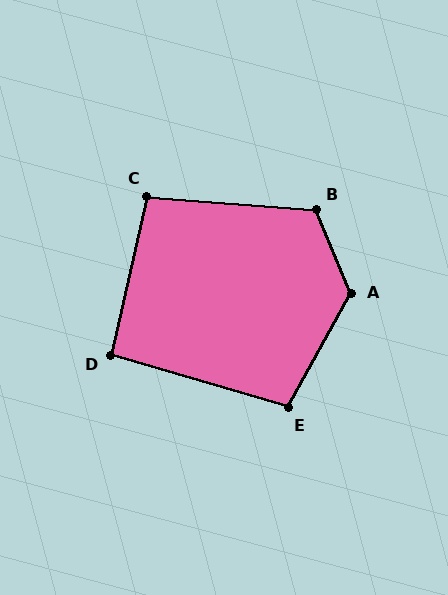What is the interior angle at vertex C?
Approximately 98 degrees (obtuse).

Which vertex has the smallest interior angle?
D, at approximately 93 degrees.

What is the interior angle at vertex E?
Approximately 103 degrees (obtuse).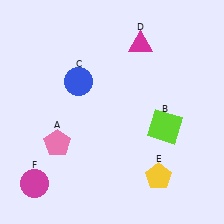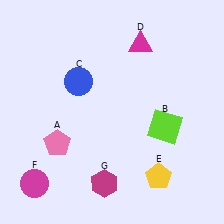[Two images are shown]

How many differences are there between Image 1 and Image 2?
There is 1 difference between the two images.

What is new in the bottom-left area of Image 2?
A magenta hexagon (G) was added in the bottom-left area of Image 2.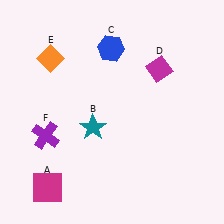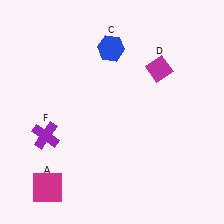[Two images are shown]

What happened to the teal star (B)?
The teal star (B) was removed in Image 2. It was in the bottom-left area of Image 1.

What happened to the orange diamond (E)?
The orange diamond (E) was removed in Image 2. It was in the top-left area of Image 1.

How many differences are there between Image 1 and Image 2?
There are 2 differences between the two images.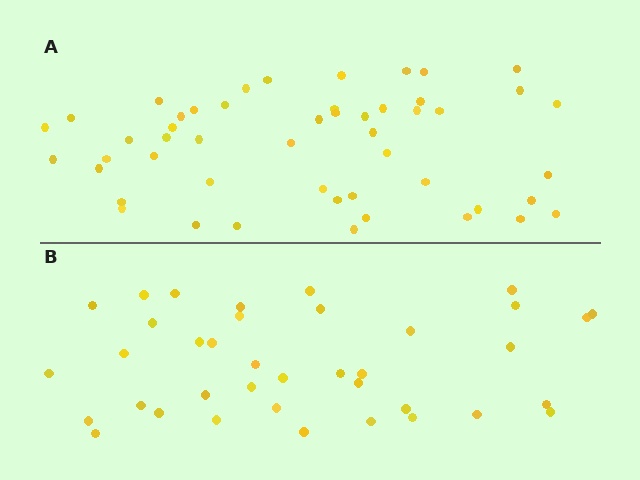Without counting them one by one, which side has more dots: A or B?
Region A (the top region) has more dots.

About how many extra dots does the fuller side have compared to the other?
Region A has roughly 12 or so more dots than region B.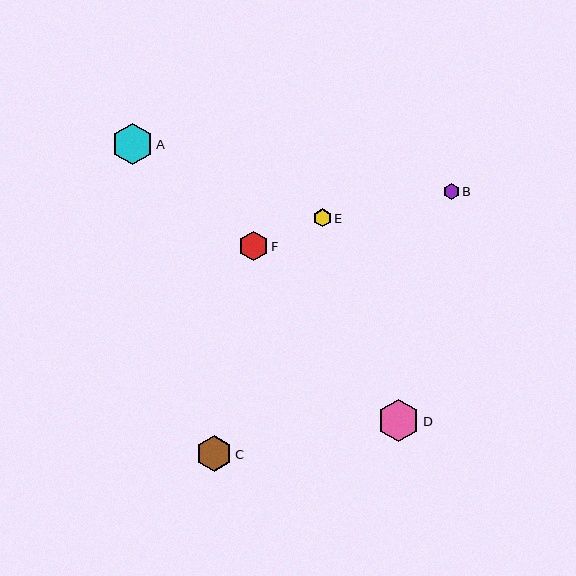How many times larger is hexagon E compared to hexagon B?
Hexagon E is approximately 1.1 times the size of hexagon B.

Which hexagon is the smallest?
Hexagon B is the smallest with a size of approximately 16 pixels.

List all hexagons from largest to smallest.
From largest to smallest: D, A, C, F, E, B.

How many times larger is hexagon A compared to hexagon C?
Hexagon A is approximately 1.1 times the size of hexagon C.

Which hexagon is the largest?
Hexagon D is the largest with a size of approximately 42 pixels.